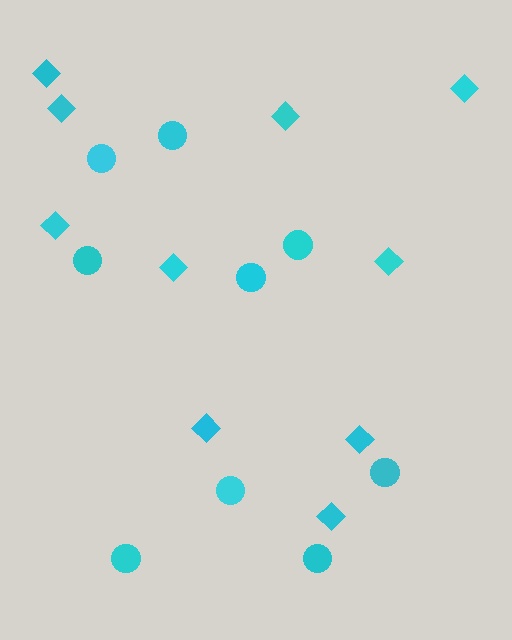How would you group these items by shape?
There are 2 groups: one group of diamonds (10) and one group of circles (9).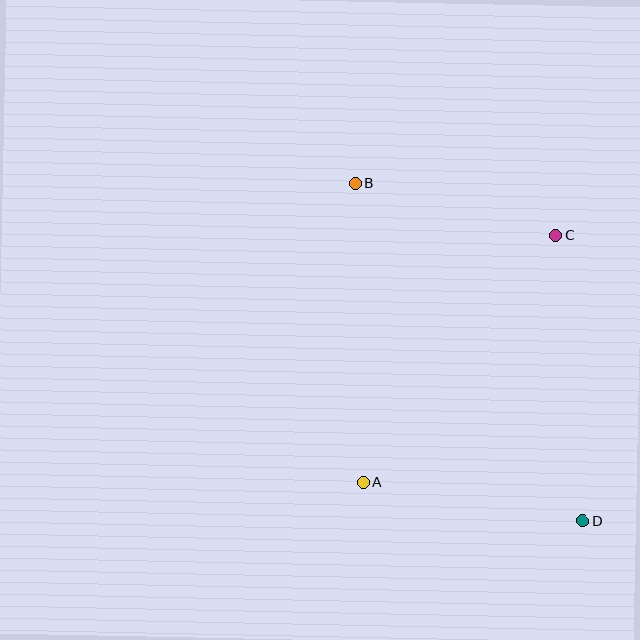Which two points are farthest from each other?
Points B and D are farthest from each other.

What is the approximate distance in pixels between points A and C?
The distance between A and C is approximately 313 pixels.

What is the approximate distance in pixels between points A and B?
The distance between A and B is approximately 299 pixels.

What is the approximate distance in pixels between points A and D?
The distance between A and D is approximately 223 pixels.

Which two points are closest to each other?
Points B and C are closest to each other.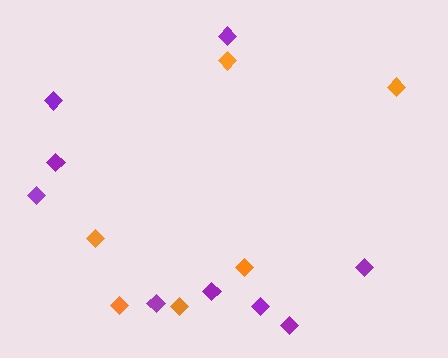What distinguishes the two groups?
There are 2 groups: one group of orange diamonds (6) and one group of purple diamonds (9).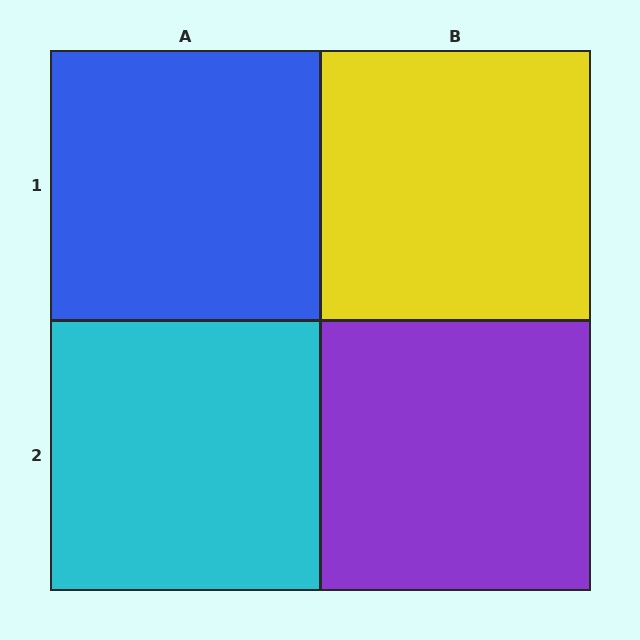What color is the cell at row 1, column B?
Yellow.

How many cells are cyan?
1 cell is cyan.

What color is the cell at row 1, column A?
Blue.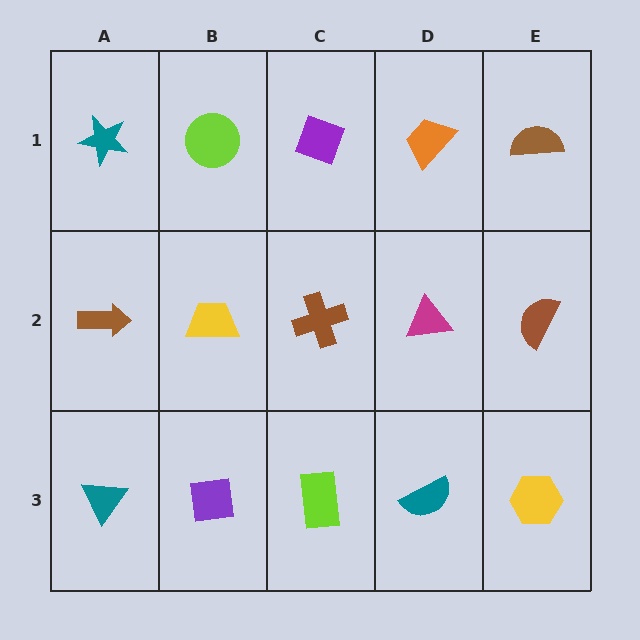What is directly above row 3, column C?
A brown cross.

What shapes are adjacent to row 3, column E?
A brown semicircle (row 2, column E), a teal semicircle (row 3, column D).